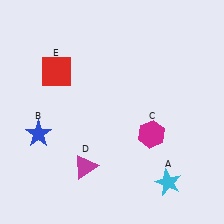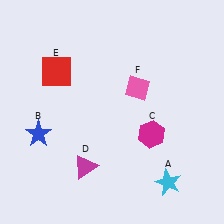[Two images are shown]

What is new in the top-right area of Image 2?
A pink diamond (F) was added in the top-right area of Image 2.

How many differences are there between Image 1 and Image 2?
There is 1 difference between the two images.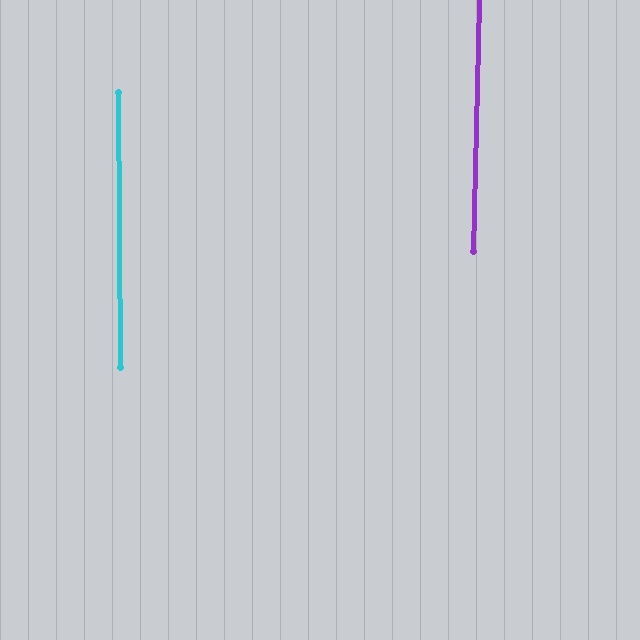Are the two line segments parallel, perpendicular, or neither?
Parallel — their directions differ by only 1.7°.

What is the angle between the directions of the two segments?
Approximately 2 degrees.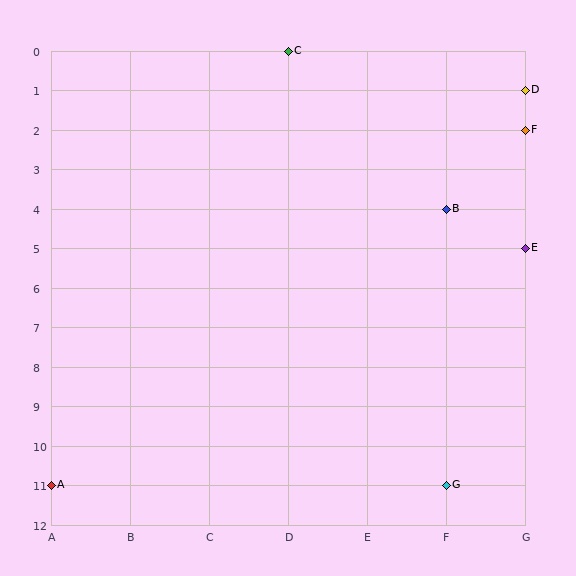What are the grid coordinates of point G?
Point G is at grid coordinates (F, 11).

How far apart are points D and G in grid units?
Points D and G are 1 column and 10 rows apart (about 10.0 grid units diagonally).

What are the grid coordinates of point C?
Point C is at grid coordinates (D, 0).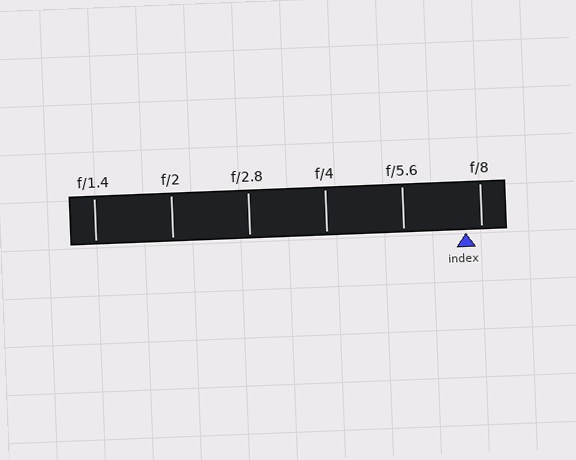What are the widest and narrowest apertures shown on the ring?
The widest aperture shown is f/1.4 and the narrowest is f/8.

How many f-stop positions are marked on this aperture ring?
There are 6 f-stop positions marked.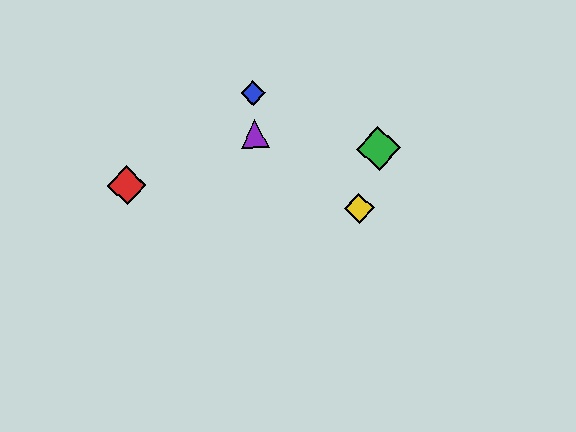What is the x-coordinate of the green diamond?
The green diamond is at x≈378.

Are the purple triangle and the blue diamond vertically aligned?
Yes, both are at x≈255.